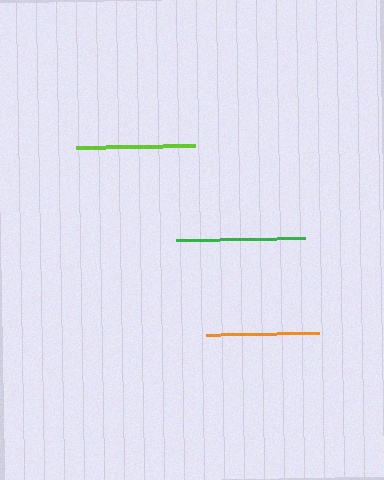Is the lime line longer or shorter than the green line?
The green line is longer than the lime line.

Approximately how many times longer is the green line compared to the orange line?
The green line is approximately 1.1 times the length of the orange line.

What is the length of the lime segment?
The lime segment is approximately 120 pixels long.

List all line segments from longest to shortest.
From longest to shortest: green, lime, orange.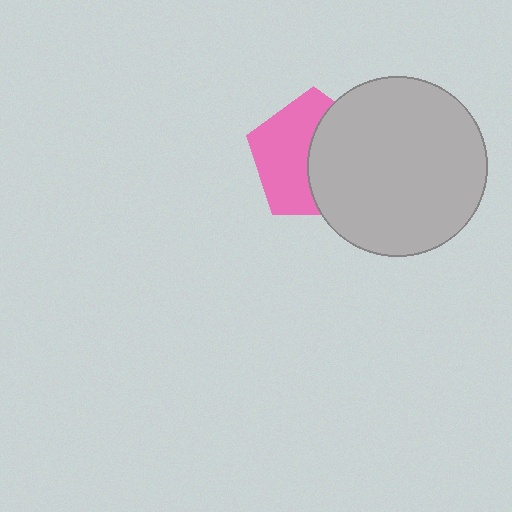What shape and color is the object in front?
The object in front is a light gray circle.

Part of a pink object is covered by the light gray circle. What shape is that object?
It is a pentagon.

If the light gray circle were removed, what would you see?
You would see the complete pink pentagon.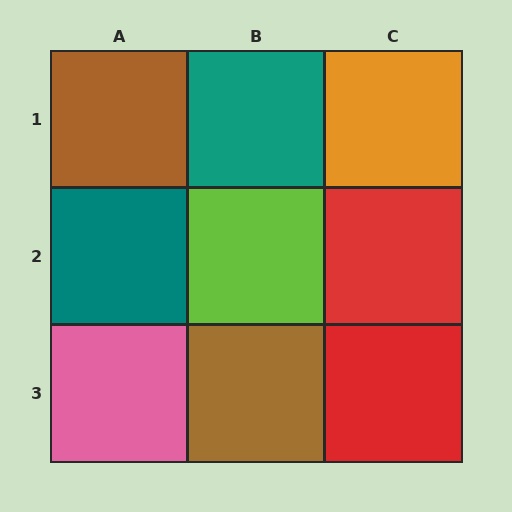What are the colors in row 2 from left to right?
Teal, lime, red.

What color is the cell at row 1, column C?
Orange.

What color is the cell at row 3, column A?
Pink.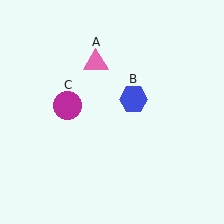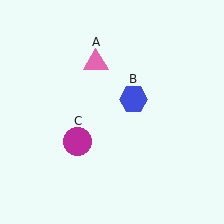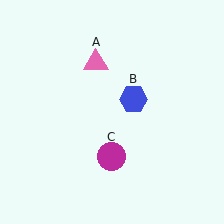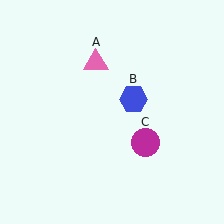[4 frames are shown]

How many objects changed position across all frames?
1 object changed position: magenta circle (object C).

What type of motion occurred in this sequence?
The magenta circle (object C) rotated counterclockwise around the center of the scene.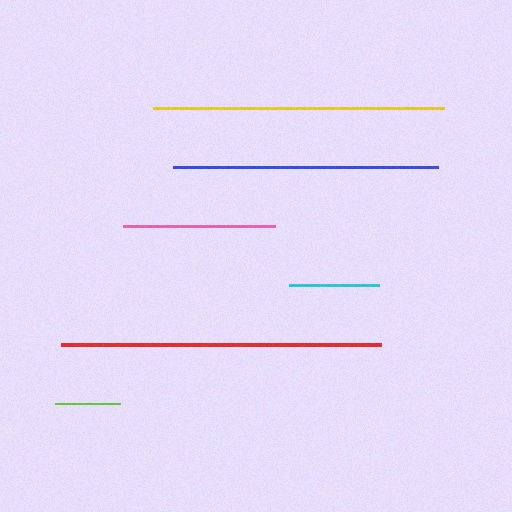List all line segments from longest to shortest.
From longest to shortest: red, yellow, blue, pink, cyan, lime.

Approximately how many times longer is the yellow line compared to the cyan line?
The yellow line is approximately 3.2 times the length of the cyan line.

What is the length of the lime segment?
The lime segment is approximately 65 pixels long.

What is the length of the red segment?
The red segment is approximately 320 pixels long.